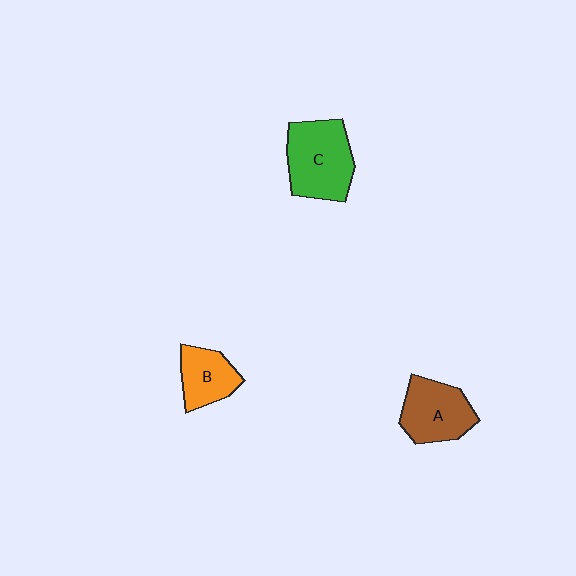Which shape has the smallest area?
Shape B (orange).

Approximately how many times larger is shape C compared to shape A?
Approximately 1.2 times.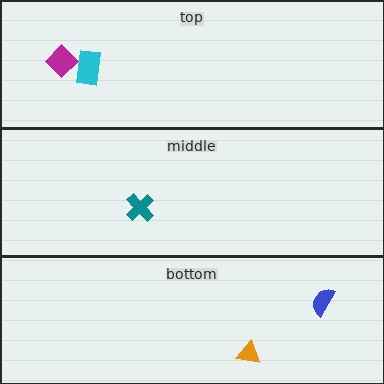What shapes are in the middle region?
The teal cross.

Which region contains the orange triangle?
The bottom region.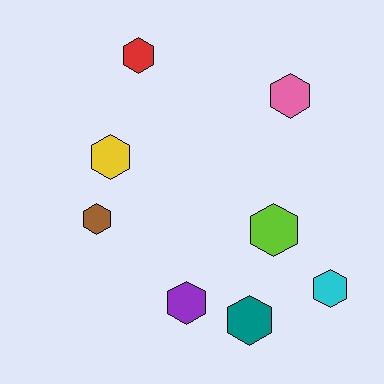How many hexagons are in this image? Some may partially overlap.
There are 8 hexagons.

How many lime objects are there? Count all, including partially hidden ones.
There is 1 lime object.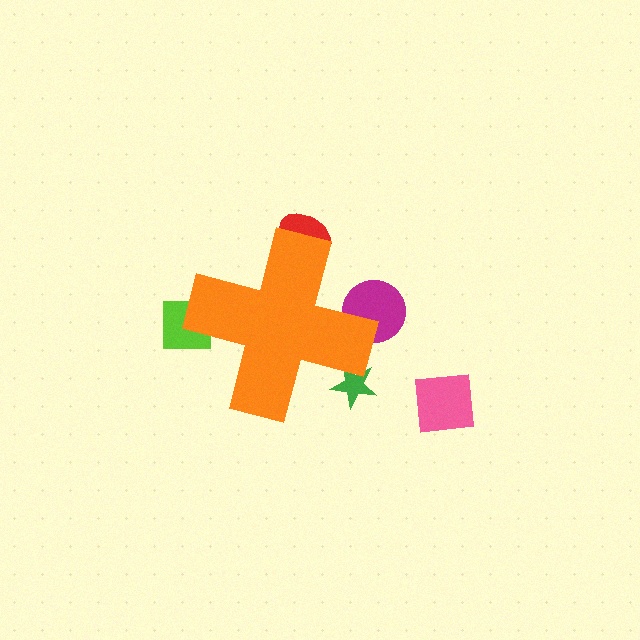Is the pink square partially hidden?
No, the pink square is fully visible.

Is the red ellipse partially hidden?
Yes, the red ellipse is partially hidden behind the orange cross.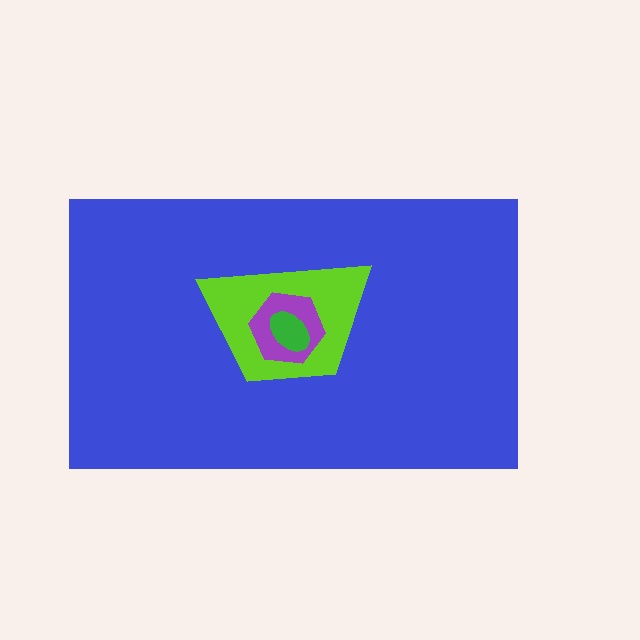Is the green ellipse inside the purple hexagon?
Yes.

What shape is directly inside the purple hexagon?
The green ellipse.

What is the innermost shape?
The green ellipse.